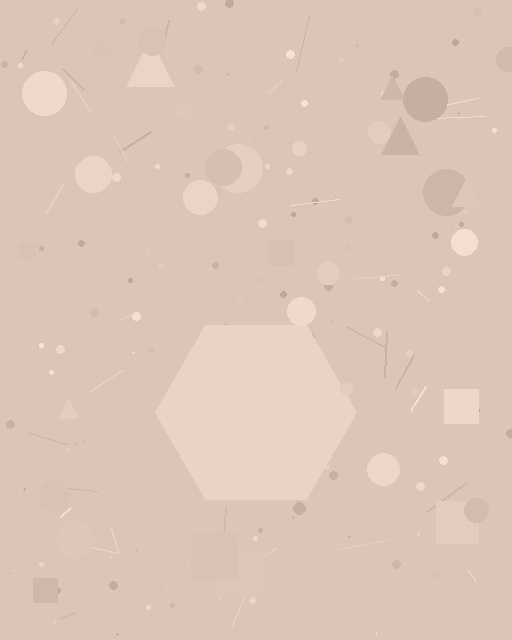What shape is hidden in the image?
A hexagon is hidden in the image.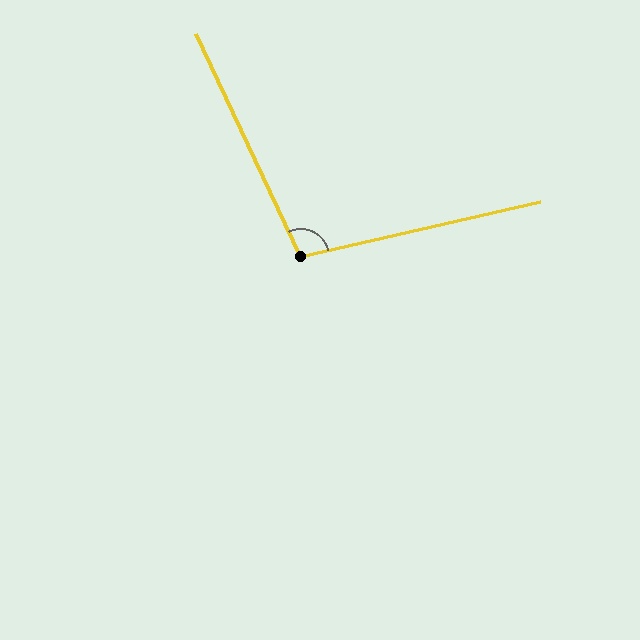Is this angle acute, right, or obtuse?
It is obtuse.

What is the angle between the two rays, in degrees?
Approximately 102 degrees.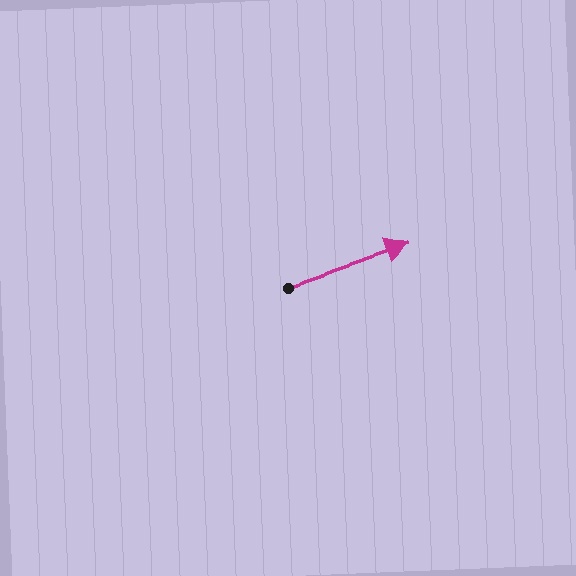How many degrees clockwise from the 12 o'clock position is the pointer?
Approximately 71 degrees.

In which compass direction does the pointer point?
East.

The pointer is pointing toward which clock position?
Roughly 2 o'clock.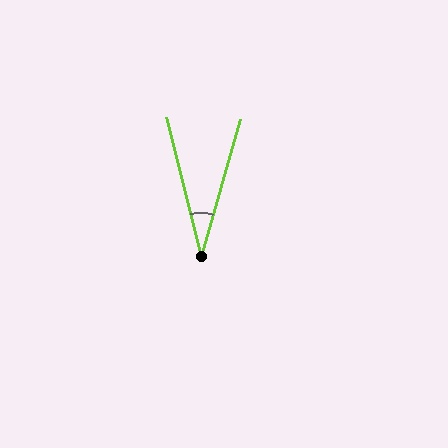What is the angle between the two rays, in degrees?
Approximately 30 degrees.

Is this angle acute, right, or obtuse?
It is acute.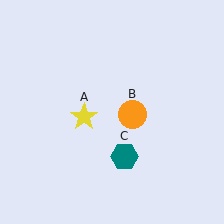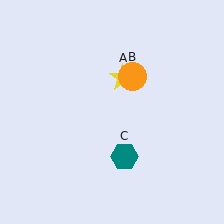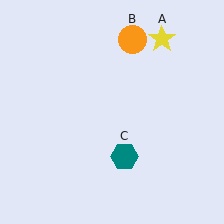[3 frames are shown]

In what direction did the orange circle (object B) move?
The orange circle (object B) moved up.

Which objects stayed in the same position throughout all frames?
Teal hexagon (object C) remained stationary.